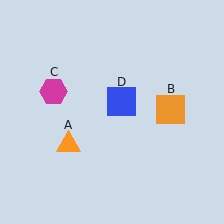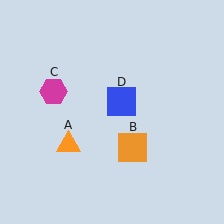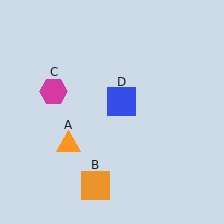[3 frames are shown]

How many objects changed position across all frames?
1 object changed position: orange square (object B).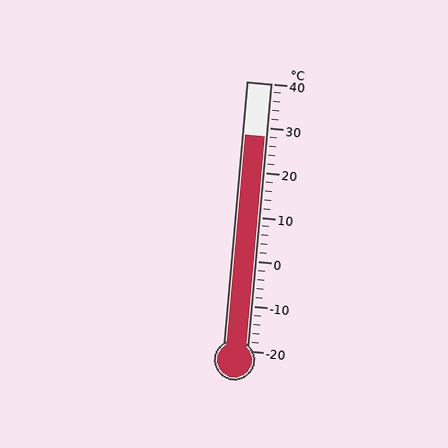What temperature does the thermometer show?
The thermometer shows approximately 28°C.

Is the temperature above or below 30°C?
The temperature is below 30°C.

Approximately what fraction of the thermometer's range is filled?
The thermometer is filled to approximately 80% of its range.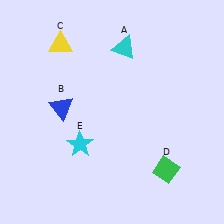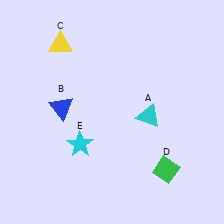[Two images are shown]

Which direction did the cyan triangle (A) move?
The cyan triangle (A) moved down.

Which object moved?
The cyan triangle (A) moved down.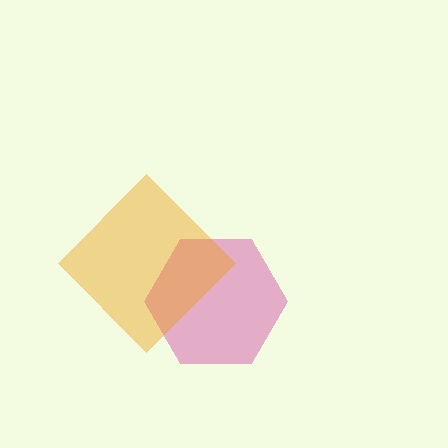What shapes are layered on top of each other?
The layered shapes are: a magenta hexagon, an orange diamond.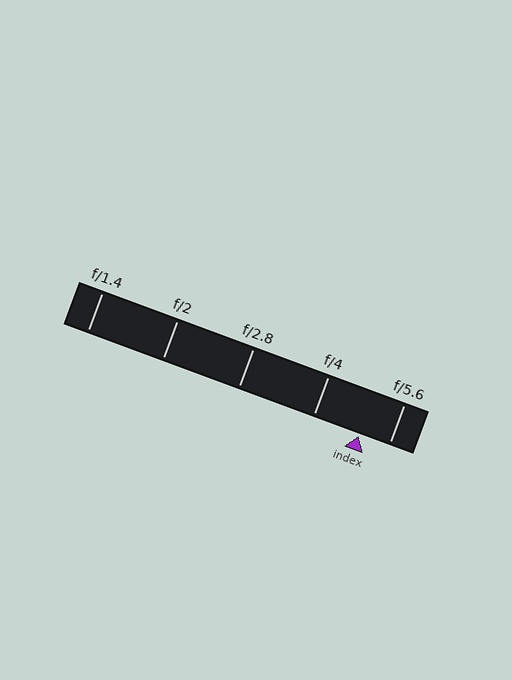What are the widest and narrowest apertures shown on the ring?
The widest aperture shown is f/1.4 and the narrowest is f/5.6.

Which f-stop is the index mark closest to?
The index mark is closest to f/5.6.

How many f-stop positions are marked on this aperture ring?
There are 5 f-stop positions marked.